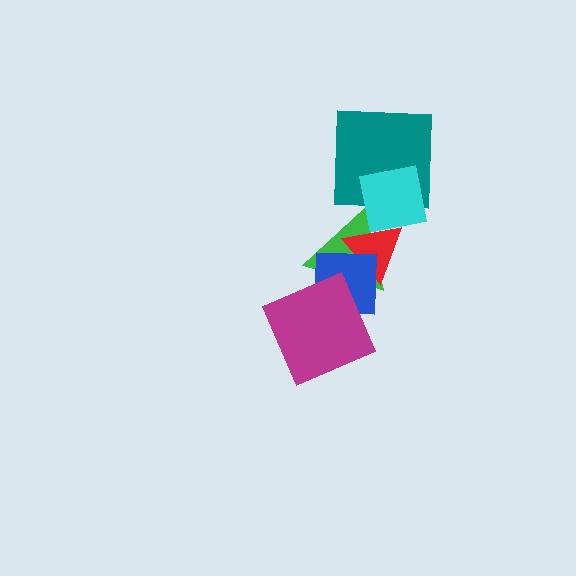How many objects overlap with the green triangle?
4 objects overlap with the green triangle.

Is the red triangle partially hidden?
Yes, it is partially covered by another shape.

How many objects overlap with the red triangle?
3 objects overlap with the red triangle.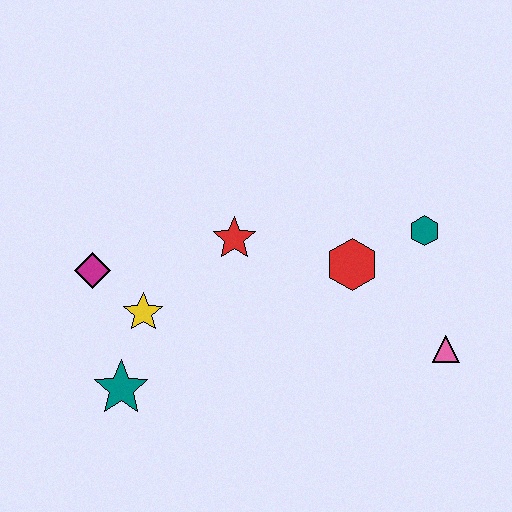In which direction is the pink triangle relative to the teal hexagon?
The pink triangle is below the teal hexagon.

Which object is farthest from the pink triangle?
The magenta diamond is farthest from the pink triangle.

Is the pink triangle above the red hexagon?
No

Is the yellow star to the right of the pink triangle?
No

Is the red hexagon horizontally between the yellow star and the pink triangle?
Yes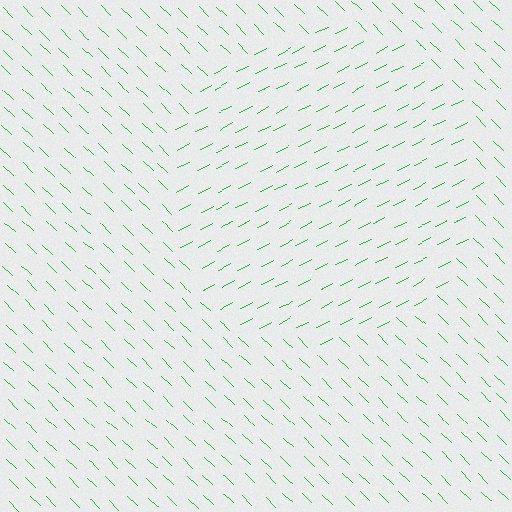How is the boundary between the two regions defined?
The boundary is defined purely by a change in line orientation (approximately 71 degrees difference). All lines are the same color and thickness.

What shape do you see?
I see a circle.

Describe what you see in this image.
The image is filled with small green line segments. A circle region in the image has lines oriented differently from the surrounding lines, creating a visible texture boundary.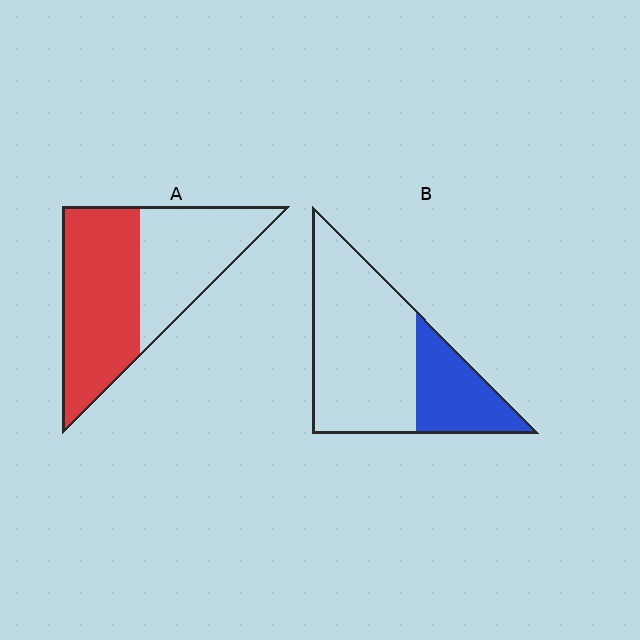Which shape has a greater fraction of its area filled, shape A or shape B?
Shape A.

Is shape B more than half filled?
No.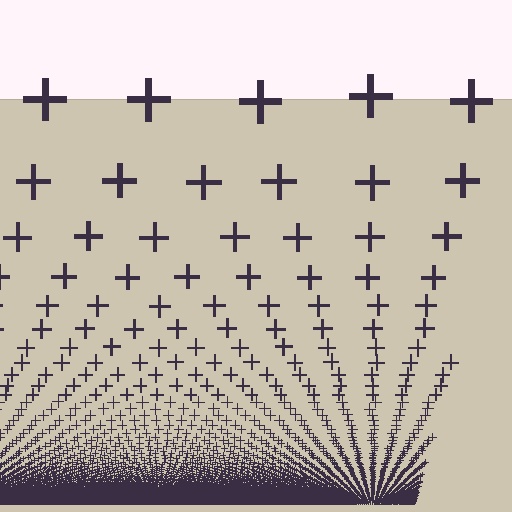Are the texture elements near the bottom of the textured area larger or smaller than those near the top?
Smaller. The gradient is inverted — elements near the bottom are smaller and denser.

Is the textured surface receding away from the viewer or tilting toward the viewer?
The surface appears to tilt toward the viewer. Texture elements get larger and sparser toward the top.